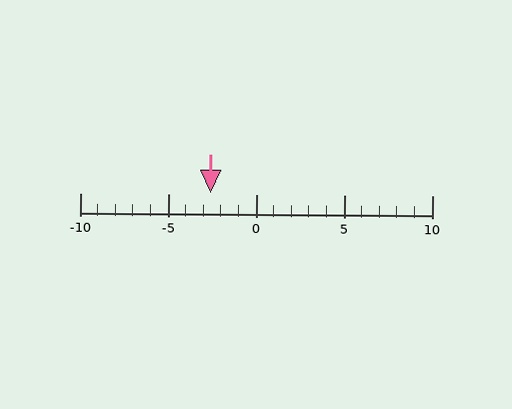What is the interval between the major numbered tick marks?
The major tick marks are spaced 5 units apart.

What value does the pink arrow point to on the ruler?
The pink arrow points to approximately -3.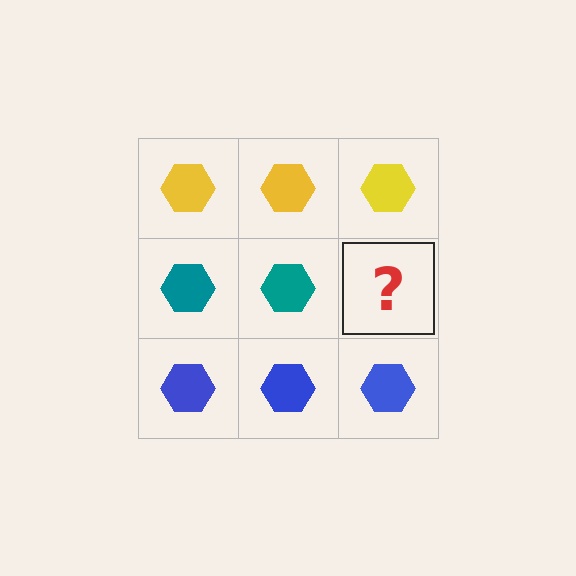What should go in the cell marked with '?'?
The missing cell should contain a teal hexagon.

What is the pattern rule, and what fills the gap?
The rule is that each row has a consistent color. The gap should be filled with a teal hexagon.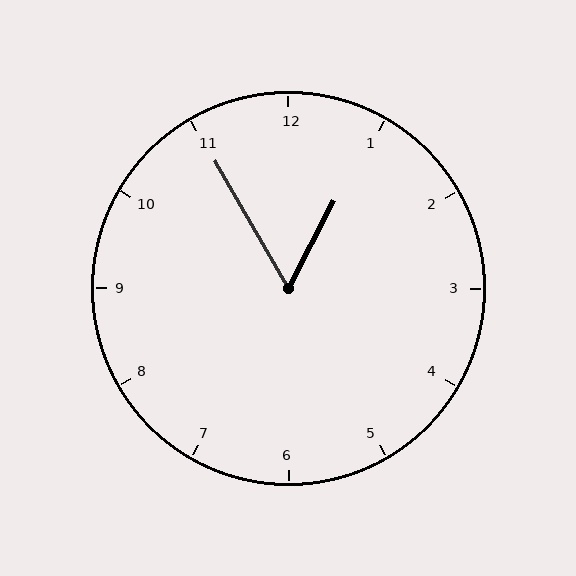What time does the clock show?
12:55.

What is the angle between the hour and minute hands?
Approximately 58 degrees.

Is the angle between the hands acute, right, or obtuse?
It is acute.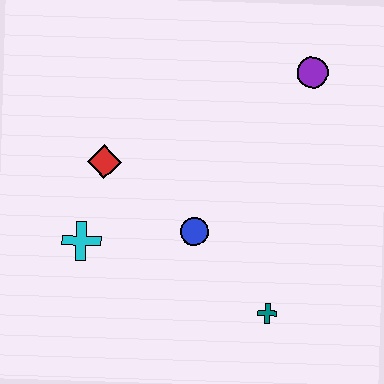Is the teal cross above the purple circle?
No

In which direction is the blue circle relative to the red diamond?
The blue circle is to the right of the red diamond.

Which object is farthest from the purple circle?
The cyan cross is farthest from the purple circle.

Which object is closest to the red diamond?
The cyan cross is closest to the red diamond.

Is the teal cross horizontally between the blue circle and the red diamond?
No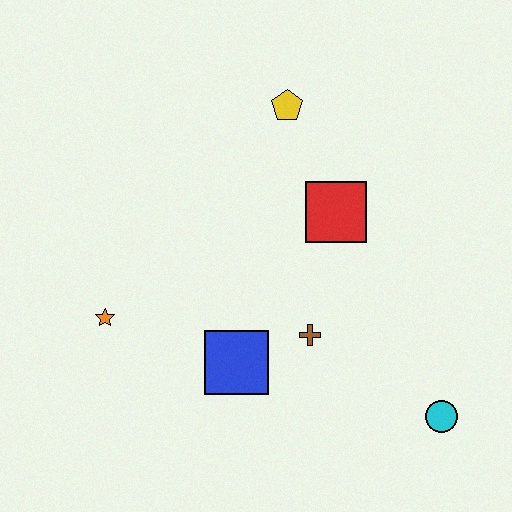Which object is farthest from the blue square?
The yellow pentagon is farthest from the blue square.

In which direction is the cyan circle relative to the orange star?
The cyan circle is to the right of the orange star.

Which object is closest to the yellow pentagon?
The red square is closest to the yellow pentagon.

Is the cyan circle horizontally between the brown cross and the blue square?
No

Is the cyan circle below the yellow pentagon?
Yes